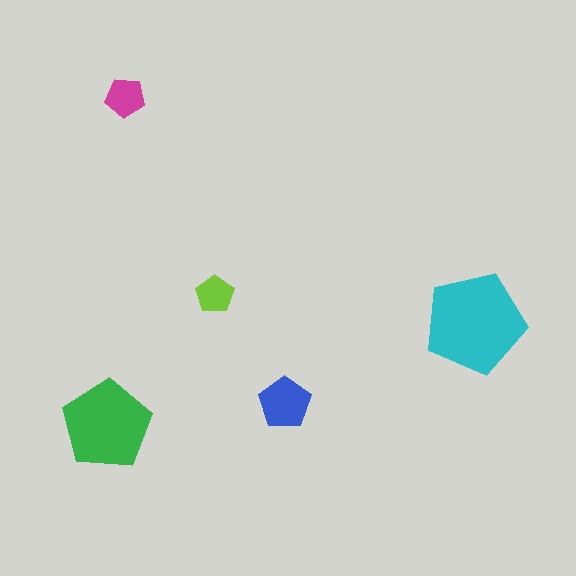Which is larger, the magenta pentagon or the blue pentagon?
The blue one.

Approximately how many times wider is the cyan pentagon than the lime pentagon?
About 2.5 times wider.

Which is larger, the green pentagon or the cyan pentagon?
The cyan one.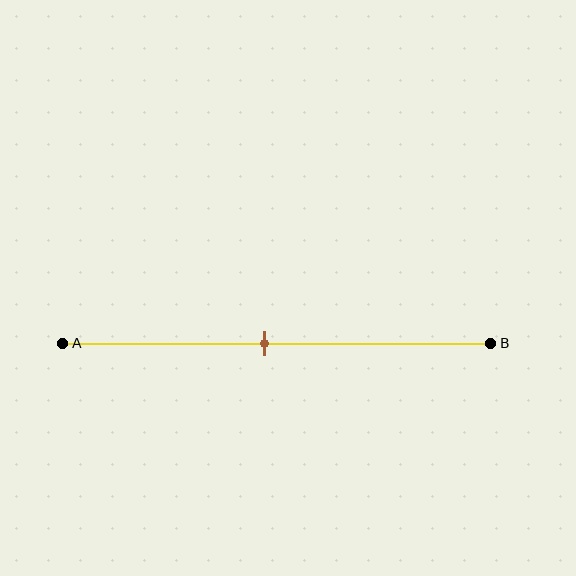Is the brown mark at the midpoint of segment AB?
Yes, the mark is approximately at the midpoint.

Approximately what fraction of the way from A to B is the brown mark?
The brown mark is approximately 45% of the way from A to B.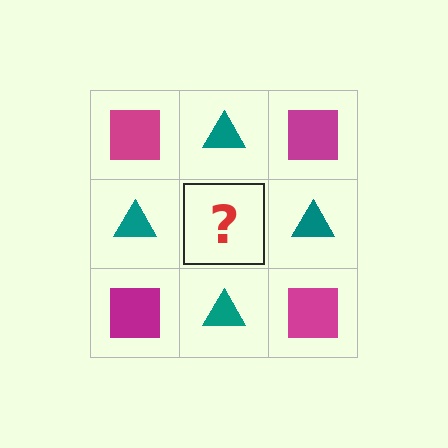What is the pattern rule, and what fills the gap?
The rule is that it alternates magenta square and teal triangle in a checkerboard pattern. The gap should be filled with a magenta square.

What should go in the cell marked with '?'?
The missing cell should contain a magenta square.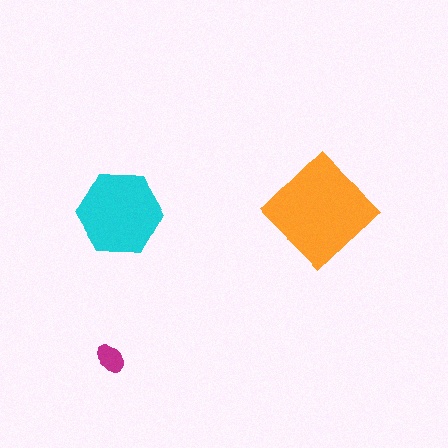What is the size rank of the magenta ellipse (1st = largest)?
3rd.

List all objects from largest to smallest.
The orange diamond, the cyan hexagon, the magenta ellipse.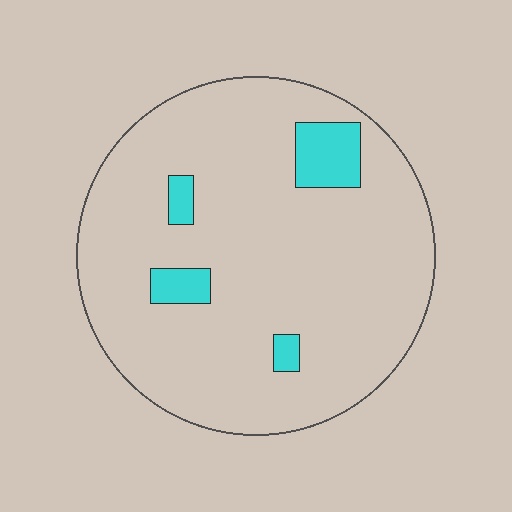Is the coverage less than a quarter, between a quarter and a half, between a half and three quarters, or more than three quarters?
Less than a quarter.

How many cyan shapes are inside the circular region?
4.